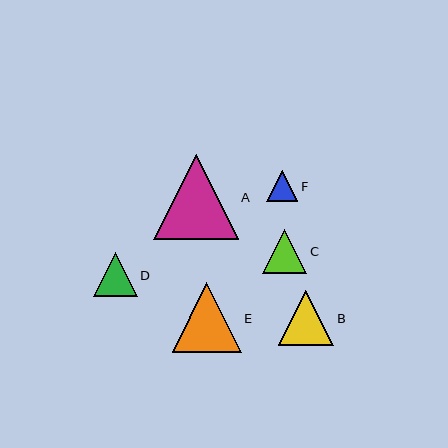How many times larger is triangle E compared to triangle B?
Triangle E is approximately 1.2 times the size of triangle B.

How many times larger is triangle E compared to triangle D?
Triangle E is approximately 1.6 times the size of triangle D.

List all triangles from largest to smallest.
From largest to smallest: A, E, B, C, D, F.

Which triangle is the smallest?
Triangle F is the smallest with a size of approximately 31 pixels.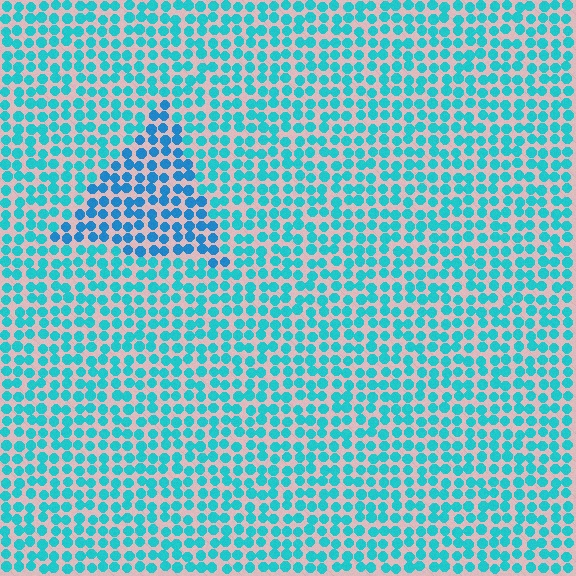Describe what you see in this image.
The image is filled with small cyan elements in a uniform arrangement. A triangle-shaped region is visible where the elements are tinted to a slightly different hue, forming a subtle color boundary.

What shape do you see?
I see a triangle.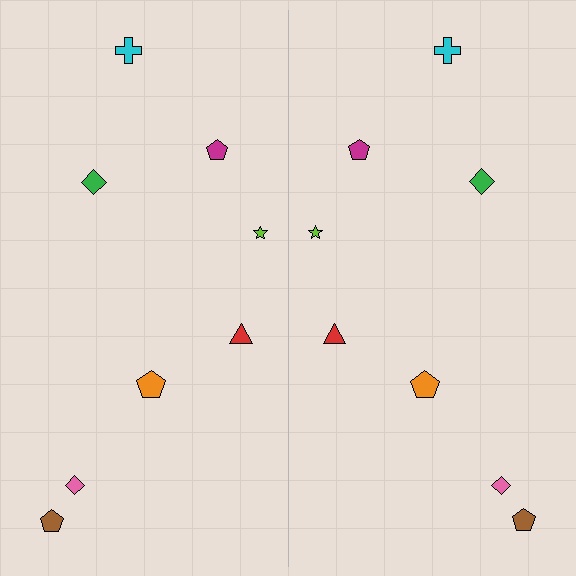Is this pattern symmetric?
Yes, this pattern has bilateral (reflection) symmetry.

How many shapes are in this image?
There are 16 shapes in this image.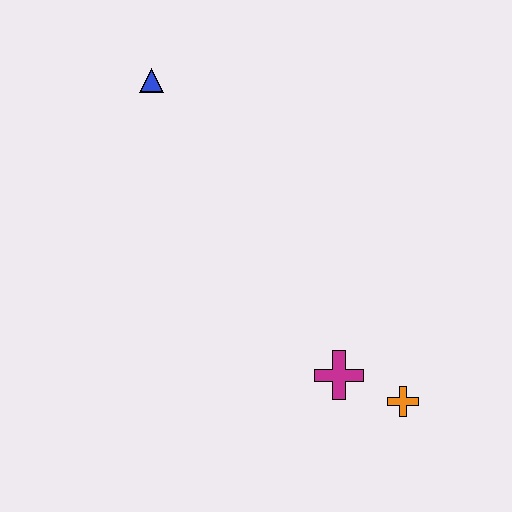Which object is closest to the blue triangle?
The magenta cross is closest to the blue triangle.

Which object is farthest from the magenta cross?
The blue triangle is farthest from the magenta cross.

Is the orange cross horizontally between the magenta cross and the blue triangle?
No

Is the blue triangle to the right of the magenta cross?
No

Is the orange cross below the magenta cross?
Yes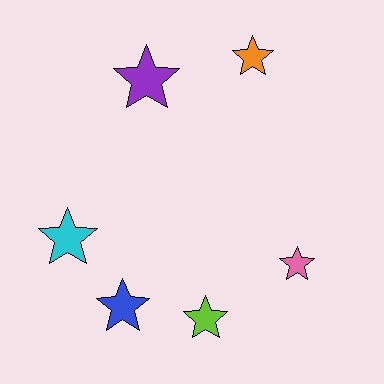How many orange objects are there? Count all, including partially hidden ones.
There is 1 orange object.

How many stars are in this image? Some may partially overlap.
There are 6 stars.